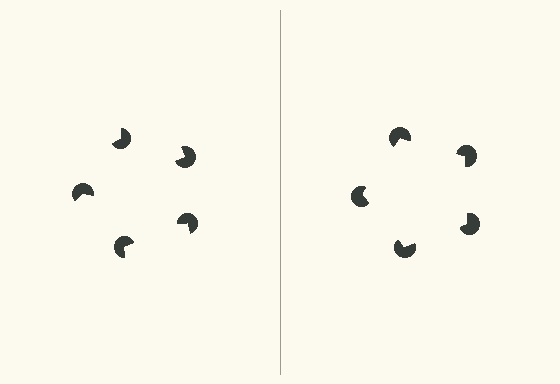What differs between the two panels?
The pac-man discs are positioned identically on both sides; only the wedge orientations differ. On the right they align to a pentagon; on the left they are misaligned.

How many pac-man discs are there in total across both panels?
10 — 5 on each side.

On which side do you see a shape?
An illusory pentagon appears on the right side. On the left side the wedge cuts are rotated, so no coherent shape forms.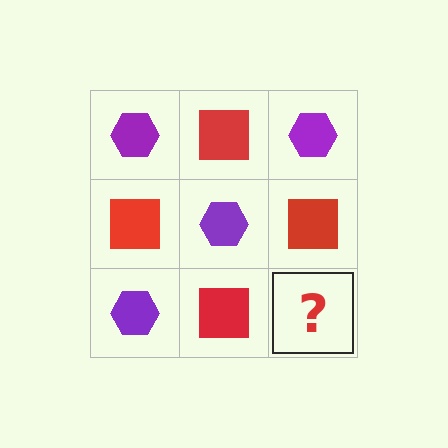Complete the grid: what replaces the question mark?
The question mark should be replaced with a purple hexagon.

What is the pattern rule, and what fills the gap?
The rule is that it alternates purple hexagon and red square in a checkerboard pattern. The gap should be filled with a purple hexagon.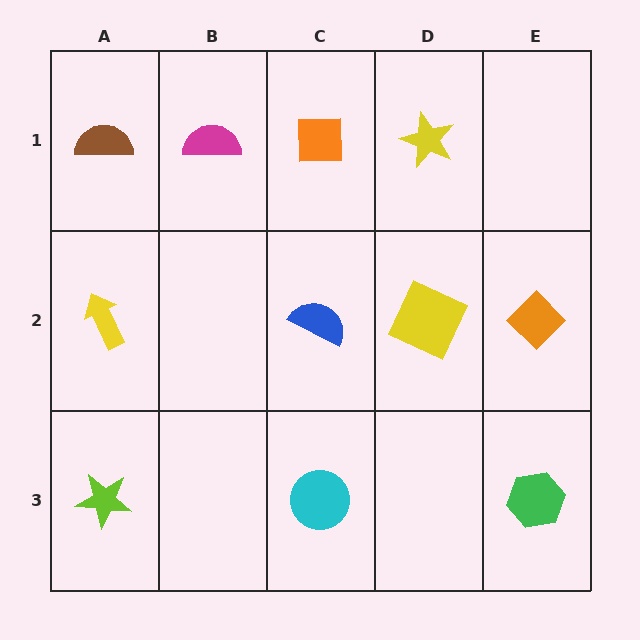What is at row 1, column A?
A brown semicircle.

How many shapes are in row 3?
3 shapes.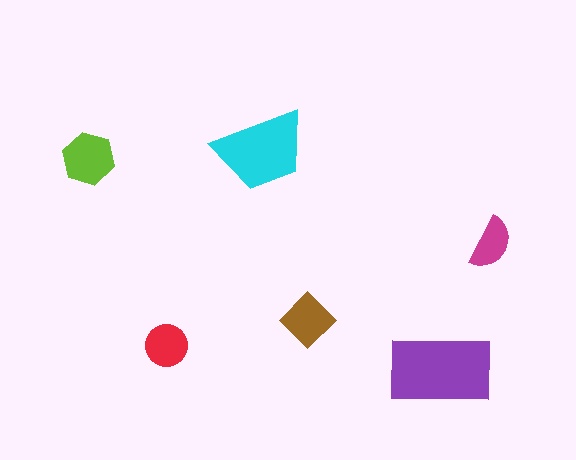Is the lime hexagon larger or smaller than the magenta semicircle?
Larger.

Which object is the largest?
The purple rectangle.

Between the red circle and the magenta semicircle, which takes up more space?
The red circle.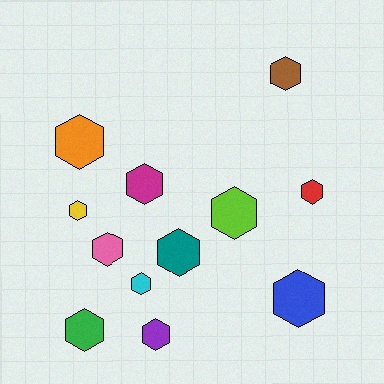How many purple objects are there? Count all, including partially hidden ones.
There is 1 purple object.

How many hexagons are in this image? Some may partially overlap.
There are 12 hexagons.